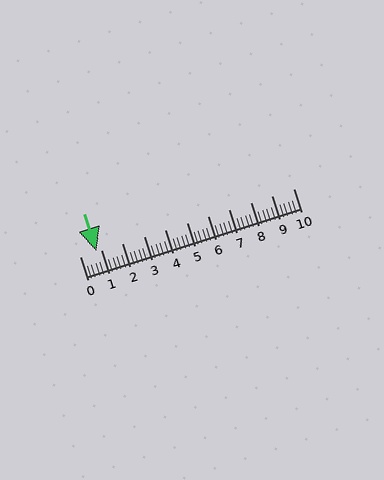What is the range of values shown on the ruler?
The ruler shows values from 0 to 10.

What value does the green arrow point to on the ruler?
The green arrow points to approximately 0.8.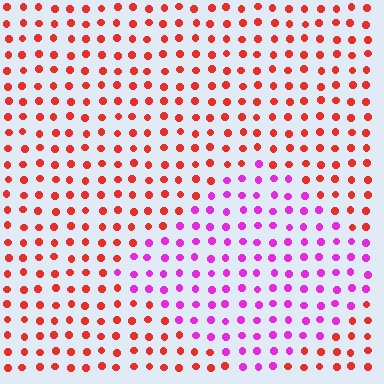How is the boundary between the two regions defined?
The boundary is defined purely by a slight shift in hue (about 59 degrees). Spacing, size, and orientation are identical on both sides.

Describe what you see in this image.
The image is filled with small red elements in a uniform arrangement. A diamond-shaped region is visible where the elements are tinted to a slightly different hue, forming a subtle color boundary.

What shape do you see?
I see a diamond.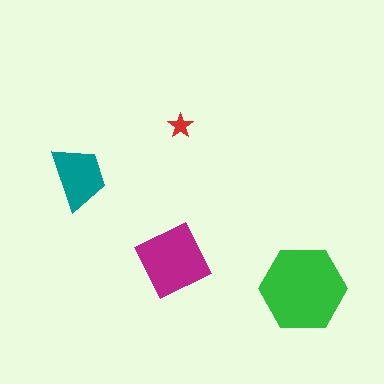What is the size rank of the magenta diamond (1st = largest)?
2nd.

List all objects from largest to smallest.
The green hexagon, the magenta diamond, the teal trapezoid, the red star.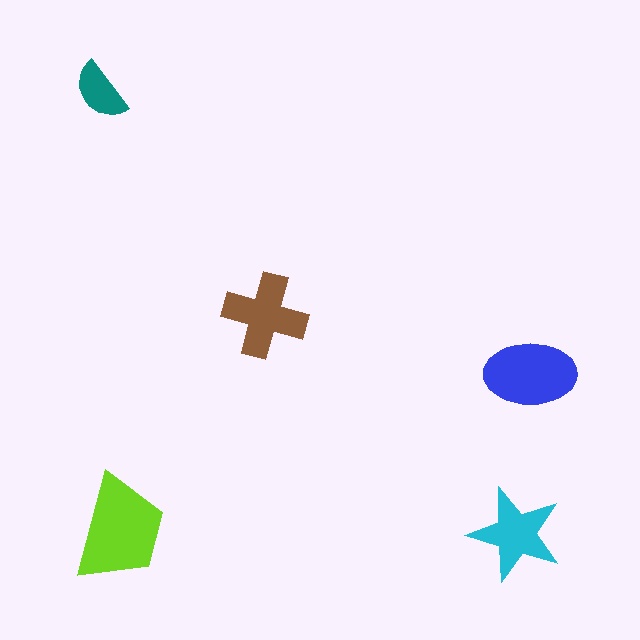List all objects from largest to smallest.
The lime trapezoid, the blue ellipse, the brown cross, the cyan star, the teal semicircle.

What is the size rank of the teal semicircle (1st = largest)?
5th.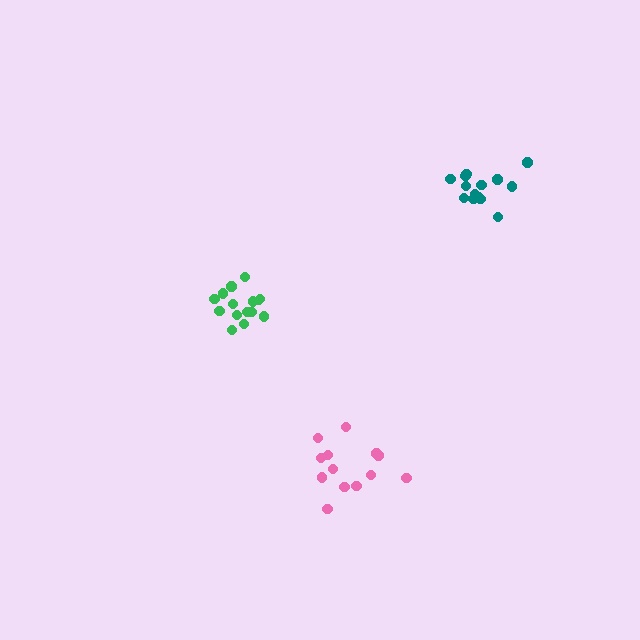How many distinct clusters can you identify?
There are 3 distinct clusters.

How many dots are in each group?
Group 1: 14 dots, Group 2: 13 dots, Group 3: 16 dots (43 total).